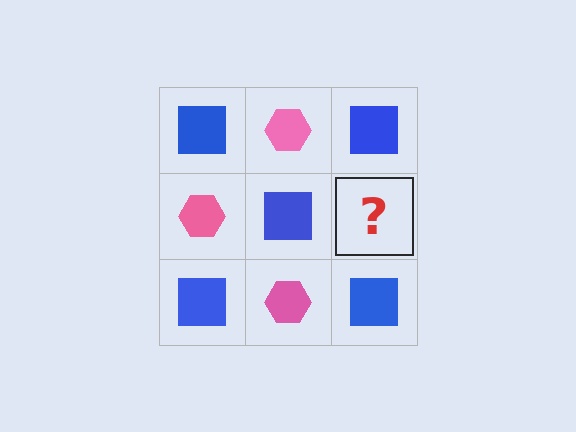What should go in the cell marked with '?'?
The missing cell should contain a pink hexagon.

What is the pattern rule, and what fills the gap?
The rule is that it alternates blue square and pink hexagon in a checkerboard pattern. The gap should be filled with a pink hexagon.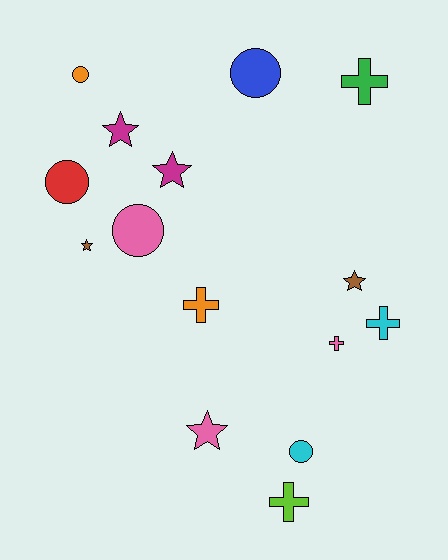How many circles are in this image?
There are 5 circles.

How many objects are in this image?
There are 15 objects.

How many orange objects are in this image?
There are 2 orange objects.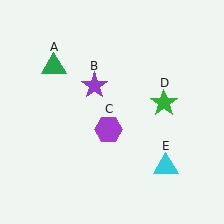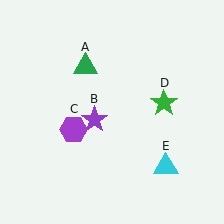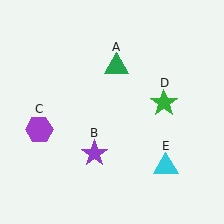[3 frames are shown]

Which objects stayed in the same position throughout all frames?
Green star (object D) and cyan triangle (object E) remained stationary.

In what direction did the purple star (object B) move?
The purple star (object B) moved down.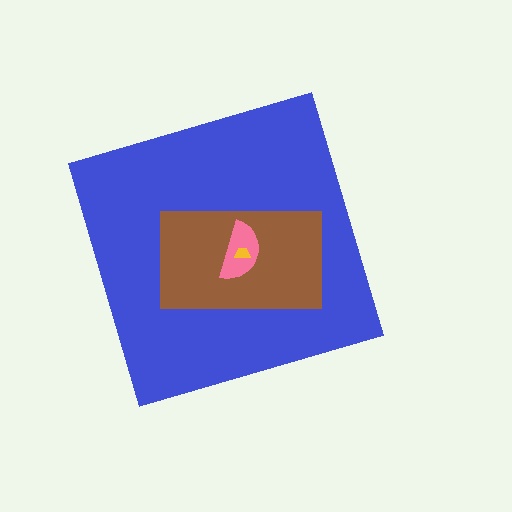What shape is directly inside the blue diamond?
The brown rectangle.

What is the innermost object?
The yellow trapezoid.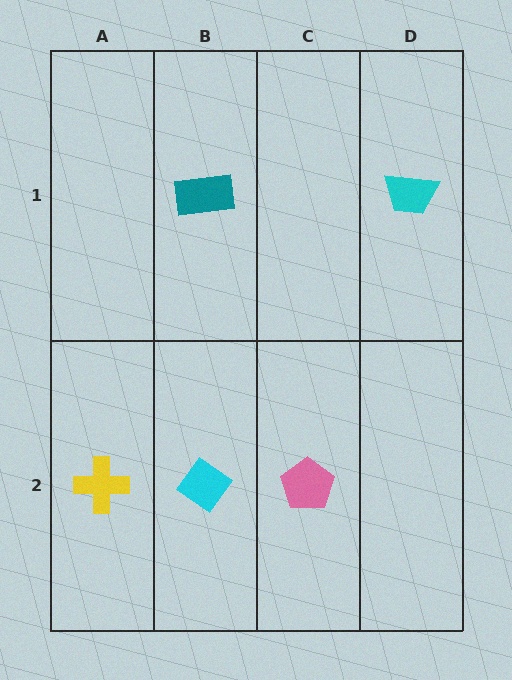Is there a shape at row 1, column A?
No, that cell is empty.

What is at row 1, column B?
A teal rectangle.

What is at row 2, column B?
A cyan diamond.